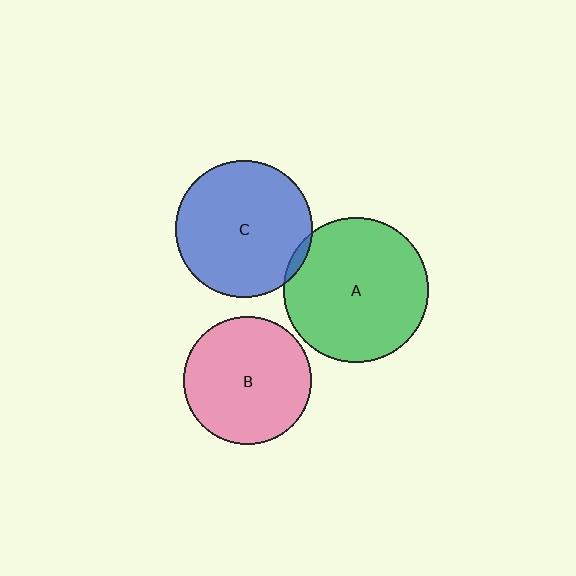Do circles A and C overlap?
Yes.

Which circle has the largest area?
Circle A (green).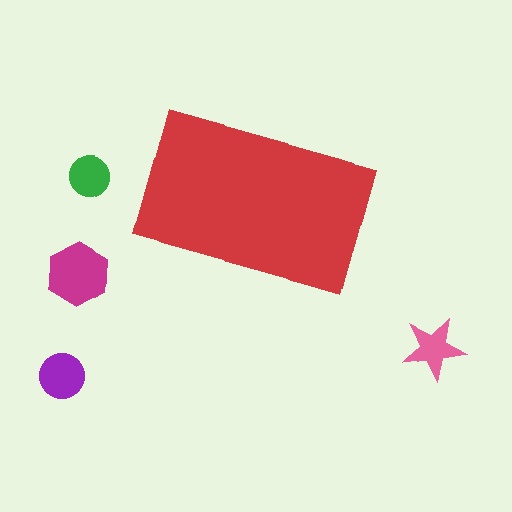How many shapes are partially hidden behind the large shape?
0 shapes are partially hidden.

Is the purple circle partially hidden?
No, the purple circle is fully visible.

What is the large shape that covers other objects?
A red rectangle.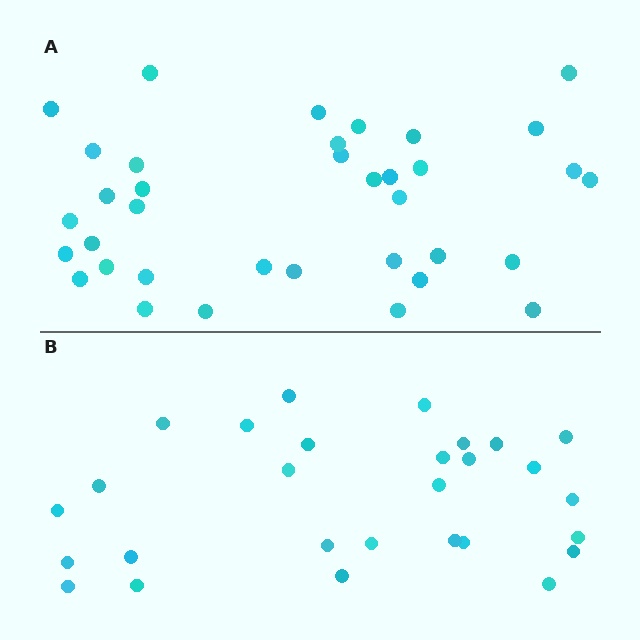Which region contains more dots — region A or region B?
Region A (the top region) has more dots.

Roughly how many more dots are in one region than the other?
Region A has roughly 8 or so more dots than region B.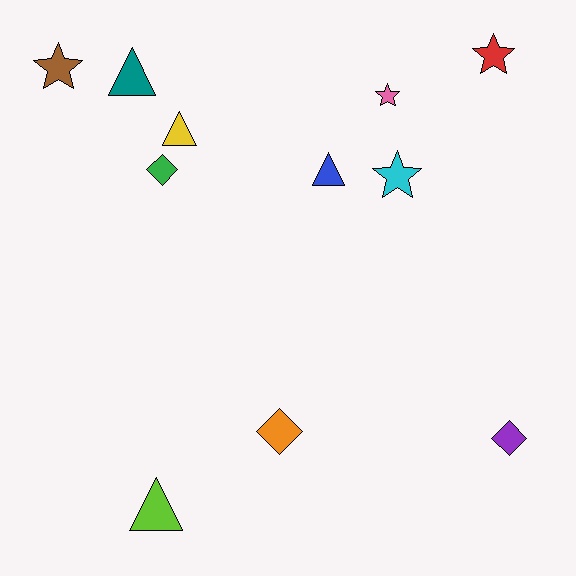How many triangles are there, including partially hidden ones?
There are 4 triangles.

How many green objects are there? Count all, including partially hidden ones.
There is 1 green object.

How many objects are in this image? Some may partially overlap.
There are 11 objects.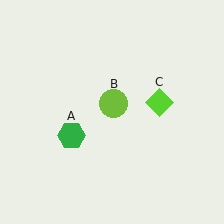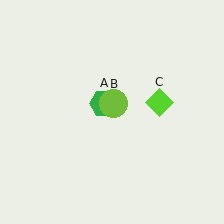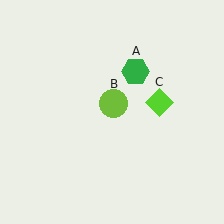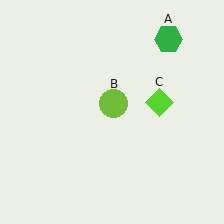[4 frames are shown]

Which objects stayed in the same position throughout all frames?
Lime circle (object B) and lime diamond (object C) remained stationary.